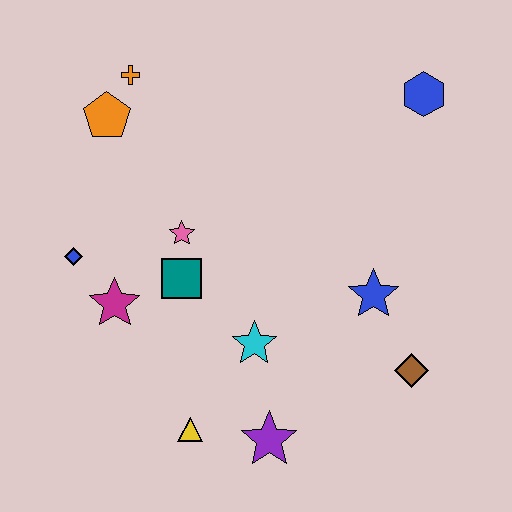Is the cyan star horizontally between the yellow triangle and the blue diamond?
No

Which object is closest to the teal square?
The pink star is closest to the teal square.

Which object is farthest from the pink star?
The blue hexagon is farthest from the pink star.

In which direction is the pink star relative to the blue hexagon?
The pink star is to the left of the blue hexagon.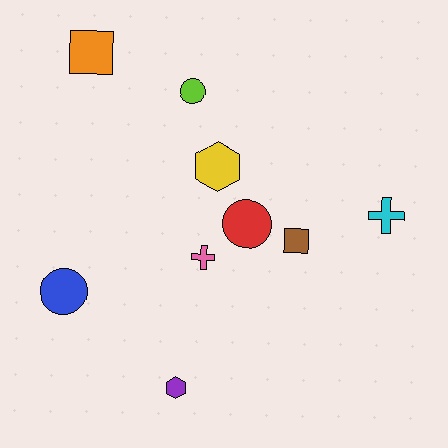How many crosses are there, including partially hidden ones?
There are 2 crosses.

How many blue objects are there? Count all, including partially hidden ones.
There is 1 blue object.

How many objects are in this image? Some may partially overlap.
There are 9 objects.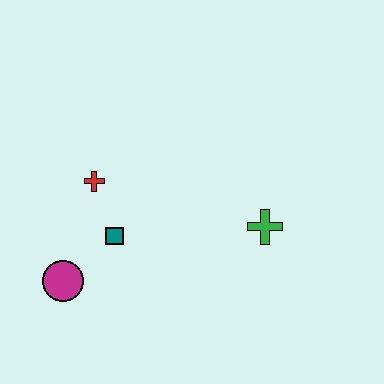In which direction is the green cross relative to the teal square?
The green cross is to the right of the teal square.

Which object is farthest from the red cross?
The green cross is farthest from the red cross.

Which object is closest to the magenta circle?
The teal square is closest to the magenta circle.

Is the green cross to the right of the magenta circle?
Yes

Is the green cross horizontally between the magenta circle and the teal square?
No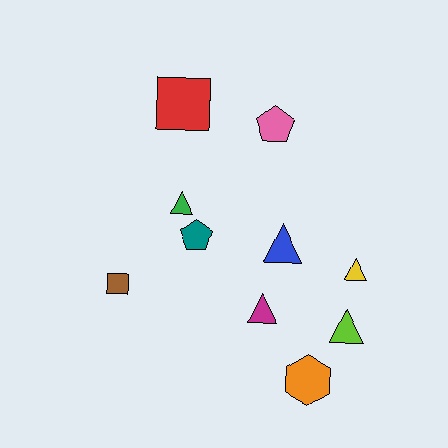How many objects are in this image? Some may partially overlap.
There are 10 objects.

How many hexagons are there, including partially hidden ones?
There is 1 hexagon.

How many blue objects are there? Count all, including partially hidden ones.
There is 1 blue object.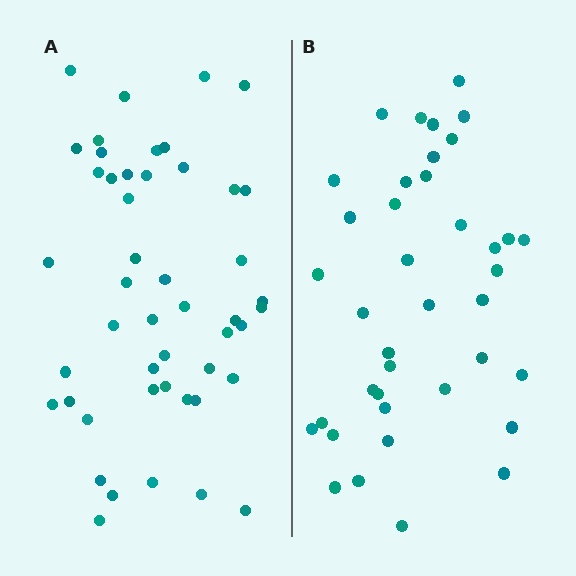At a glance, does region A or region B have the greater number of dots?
Region A (the left region) has more dots.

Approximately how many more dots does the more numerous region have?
Region A has roughly 8 or so more dots than region B.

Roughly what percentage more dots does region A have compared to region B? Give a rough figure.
About 25% more.